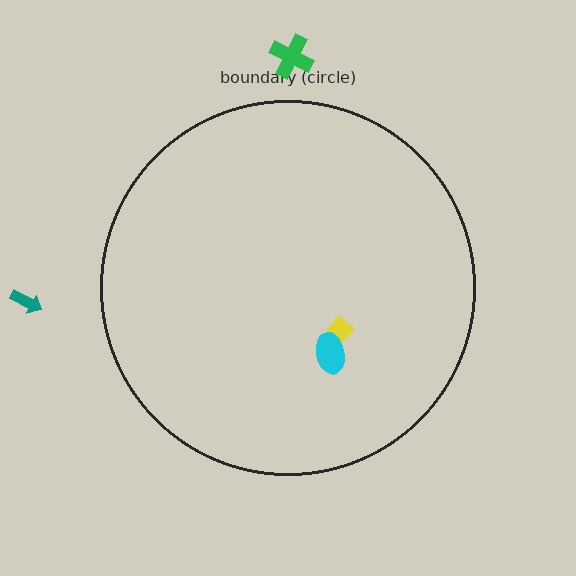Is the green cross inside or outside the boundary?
Outside.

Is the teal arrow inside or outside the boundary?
Outside.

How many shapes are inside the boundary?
2 inside, 2 outside.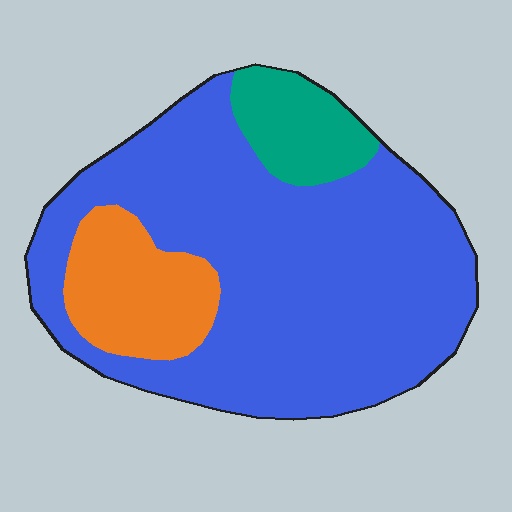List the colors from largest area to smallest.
From largest to smallest: blue, orange, teal.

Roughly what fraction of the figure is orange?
Orange takes up less than a sixth of the figure.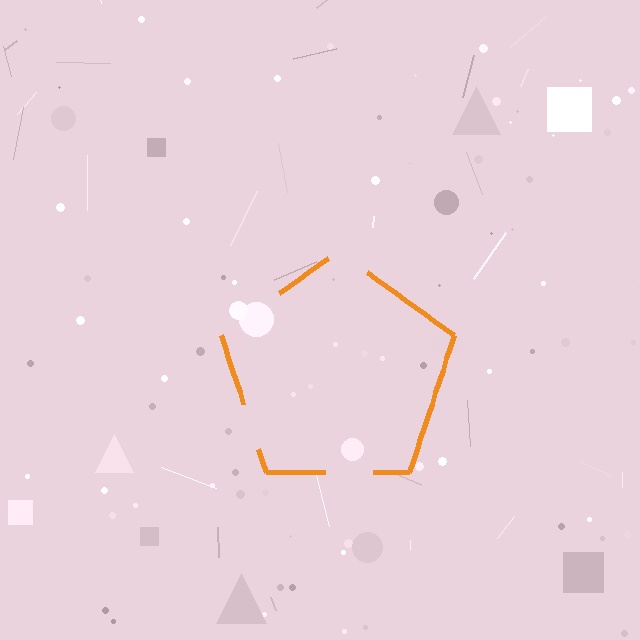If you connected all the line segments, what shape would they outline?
They would outline a pentagon.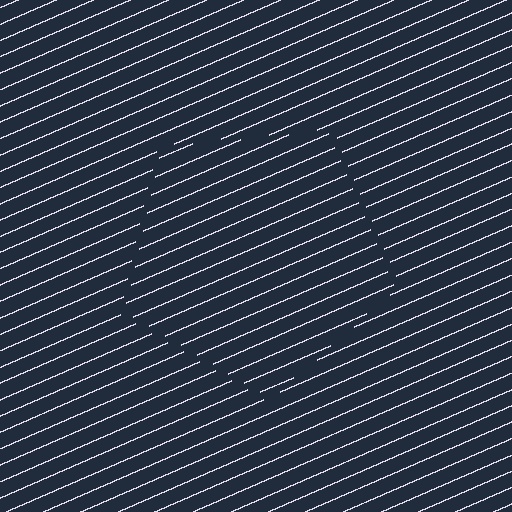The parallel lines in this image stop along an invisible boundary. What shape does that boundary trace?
An illusory pentagon. The interior of the shape contains the same grating, shifted by half a period — the contour is defined by the phase discontinuity where line-ends from the inner and outer gratings abut.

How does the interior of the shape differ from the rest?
The interior of the shape contains the same grating, shifted by half a period — the contour is defined by the phase discontinuity where line-ends from the inner and outer gratings abut.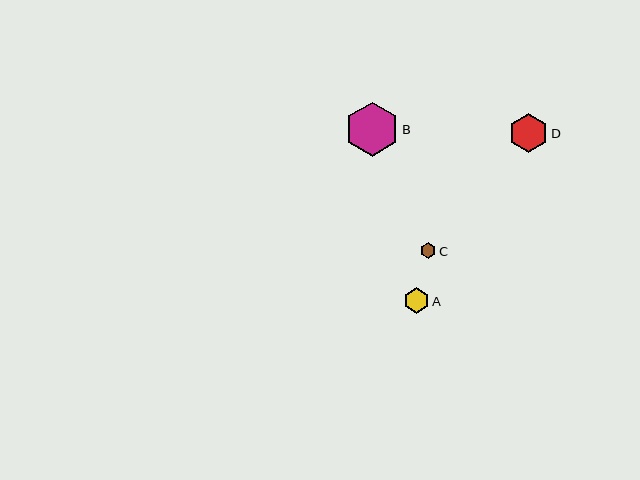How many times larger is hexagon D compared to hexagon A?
Hexagon D is approximately 1.5 times the size of hexagon A.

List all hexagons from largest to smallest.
From largest to smallest: B, D, A, C.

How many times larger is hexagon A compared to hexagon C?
Hexagon A is approximately 1.6 times the size of hexagon C.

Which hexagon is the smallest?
Hexagon C is the smallest with a size of approximately 16 pixels.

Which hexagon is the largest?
Hexagon B is the largest with a size of approximately 54 pixels.